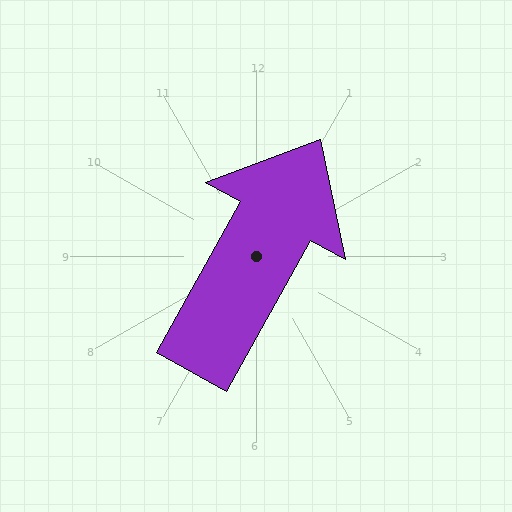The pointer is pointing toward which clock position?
Roughly 1 o'clock.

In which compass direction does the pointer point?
Northeast.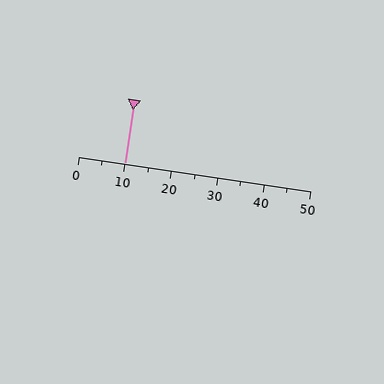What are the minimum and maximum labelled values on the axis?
The axis runs from 0 to 50.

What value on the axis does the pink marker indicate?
The marker indicates approximately 10.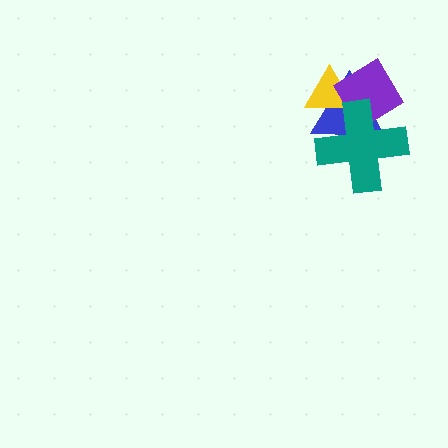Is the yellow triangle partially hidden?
Yes, it is partially covered by another shape.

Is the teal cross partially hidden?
No, no other shape covers it.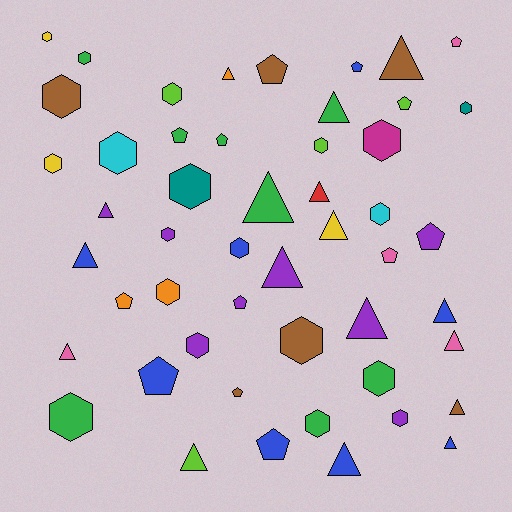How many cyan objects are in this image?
There are 2 cyan objects.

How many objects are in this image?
There are 50 objects.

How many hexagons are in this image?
There are 20 hexagons.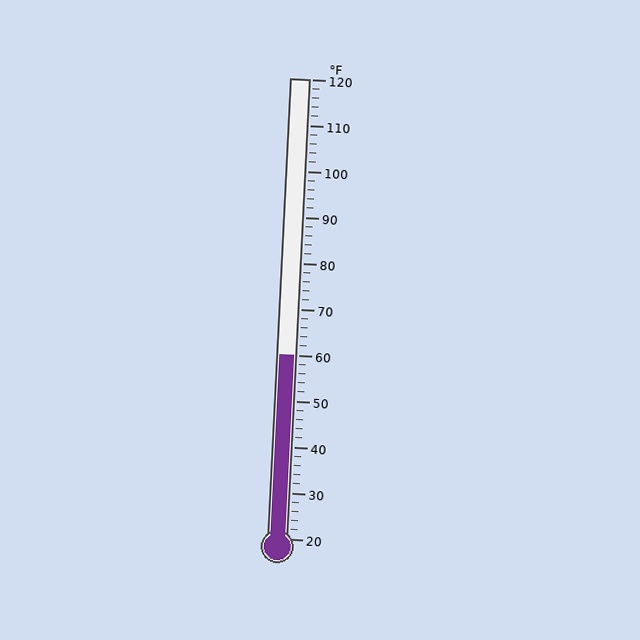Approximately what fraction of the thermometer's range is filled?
The thermometer is filled to approximately 40% of its range.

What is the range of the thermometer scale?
The thermometer scale ranges from 20°F to 120°F.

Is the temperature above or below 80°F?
The temperature is below 80°F.